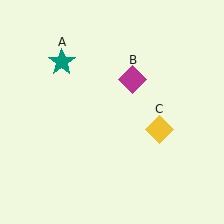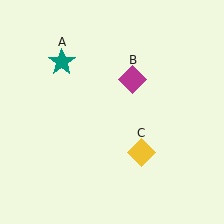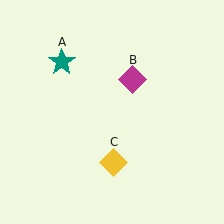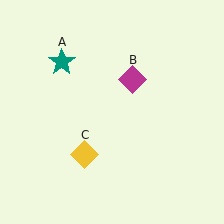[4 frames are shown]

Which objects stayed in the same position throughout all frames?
Teal star (object A) and magenta diamond (object B) remained stationary.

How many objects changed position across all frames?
1 object changed position: yellow diamond (object C).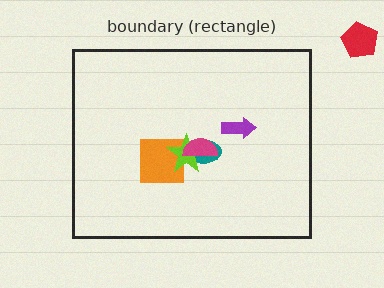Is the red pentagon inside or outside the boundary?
Outside.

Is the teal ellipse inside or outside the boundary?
Inside.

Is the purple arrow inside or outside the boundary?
Inside.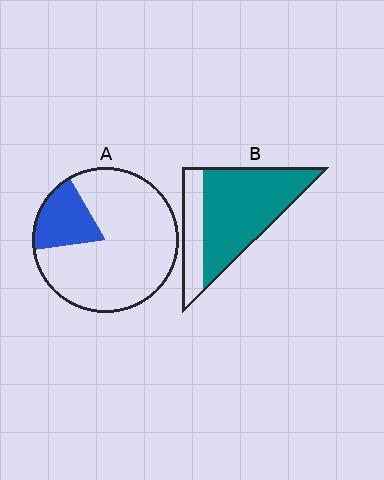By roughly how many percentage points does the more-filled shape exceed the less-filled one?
By roughly 55 percentage points (B over A).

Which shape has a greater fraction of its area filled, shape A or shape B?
Shape B.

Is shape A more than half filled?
No.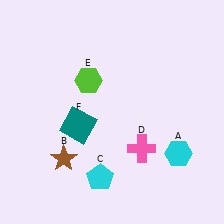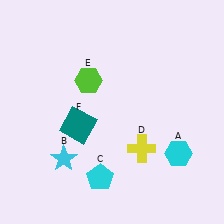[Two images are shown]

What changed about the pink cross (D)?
In Image 1, D is pink. In Image 2, it changed to yellow.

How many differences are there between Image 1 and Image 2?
There are 2 differences between the two images.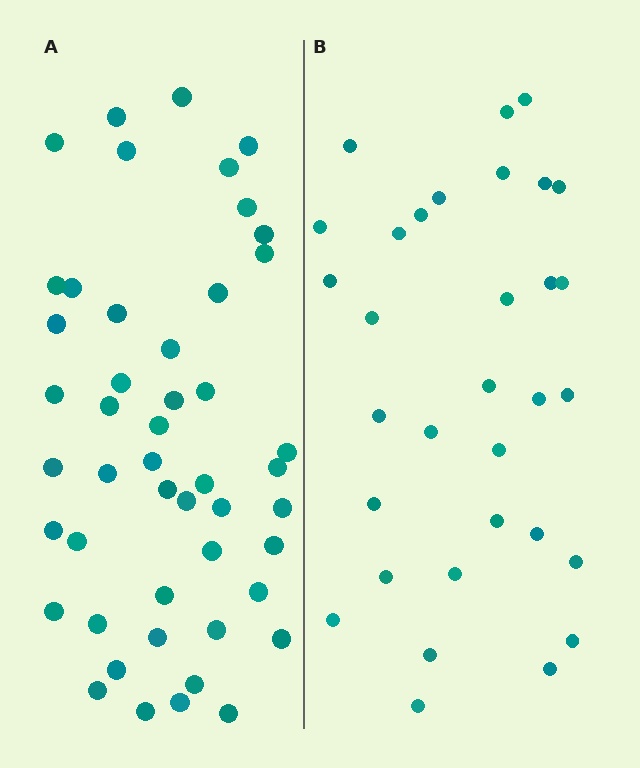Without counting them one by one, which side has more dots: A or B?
Region A (the left region) has more dots.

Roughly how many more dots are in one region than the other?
Region A has approximately 15 more dots than region B.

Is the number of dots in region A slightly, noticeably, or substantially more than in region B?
Region A has substantially more. The ratio is roughly 1.5 to 1.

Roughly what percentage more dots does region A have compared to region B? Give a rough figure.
About 50% more.